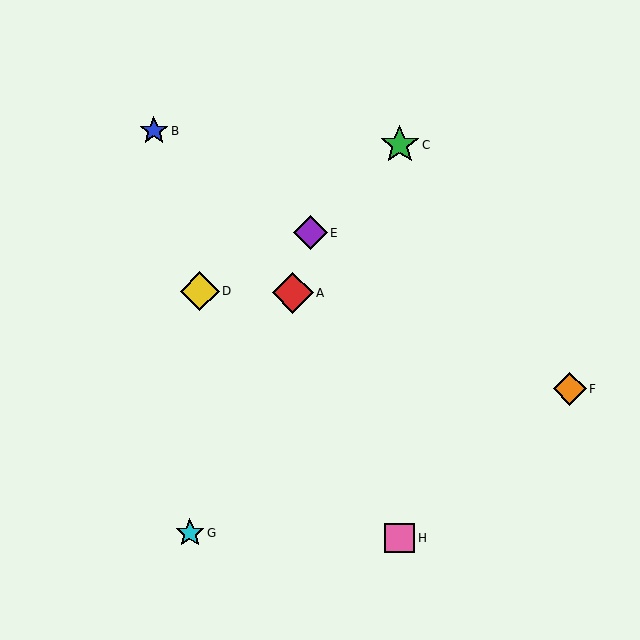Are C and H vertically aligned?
Yes, both are at x≈400.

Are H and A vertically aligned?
No, H is at x≈400 and A is at x≈293.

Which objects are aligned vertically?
Objects C, H are aligned vertically.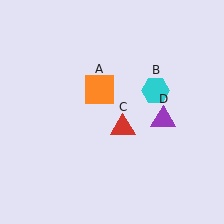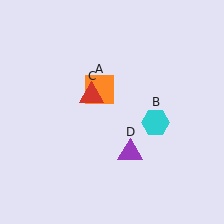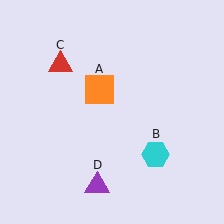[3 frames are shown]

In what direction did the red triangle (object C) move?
The red triangle (object C) moved up and to the left.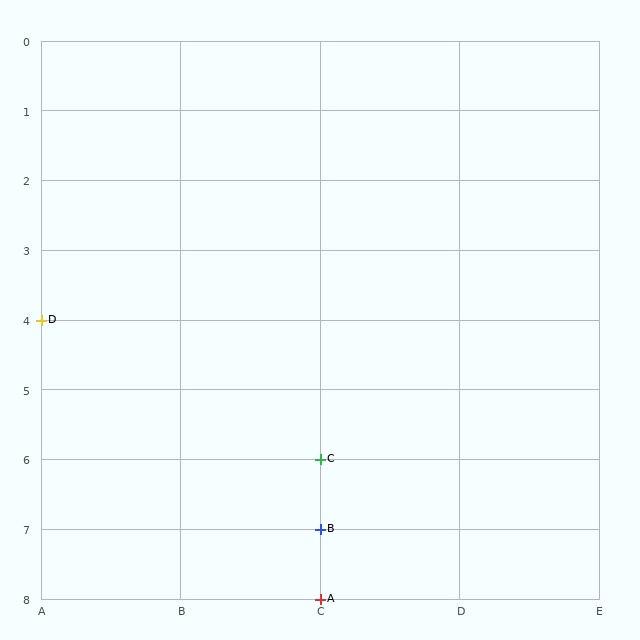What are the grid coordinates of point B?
Point B is at grid coordinates (C, 7).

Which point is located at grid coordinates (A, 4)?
Point D is at (A, 4).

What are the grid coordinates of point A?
Point A is at grid coordinates (C, 8).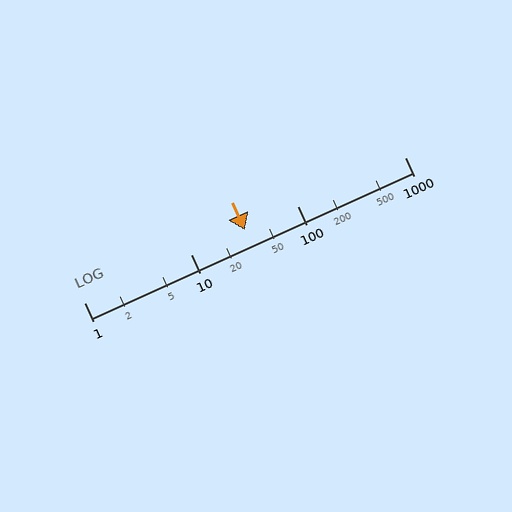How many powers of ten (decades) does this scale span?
The scale spans 3 decades, from 1 to 1000.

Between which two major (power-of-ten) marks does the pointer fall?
The pointer is between 10 and 100.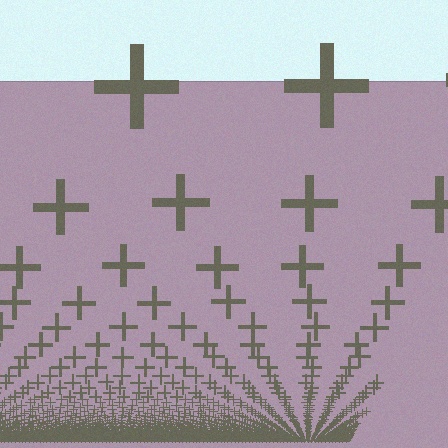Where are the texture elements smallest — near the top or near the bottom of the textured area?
Near the bottom.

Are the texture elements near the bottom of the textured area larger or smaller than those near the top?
Smaller. The gradient is inverted — elements near the bottom are smaller and denser.